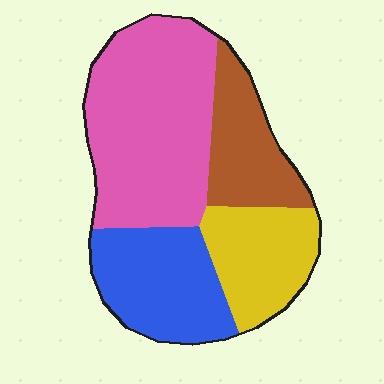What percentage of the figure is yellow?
Yellow covers 19% of the figure.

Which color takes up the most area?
Pink, at roughly 40%.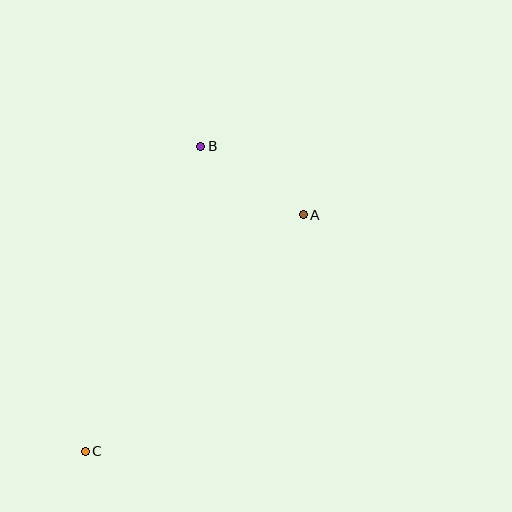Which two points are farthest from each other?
Points B and C are farthest from each other.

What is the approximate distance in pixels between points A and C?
The distance between A and C is approximately 322 pixels.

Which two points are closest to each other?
Points A and B are closest to each other.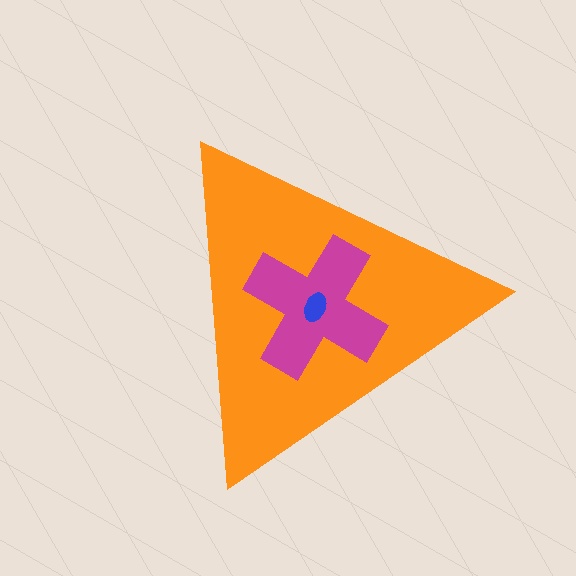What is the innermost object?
The blue ellipse.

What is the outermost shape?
The orange triangle.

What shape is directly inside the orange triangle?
The magenta cross.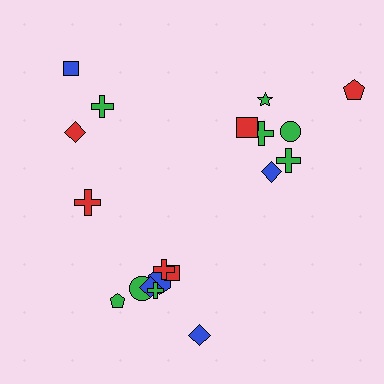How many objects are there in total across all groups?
There are 19 objects.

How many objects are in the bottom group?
There are 8 objects.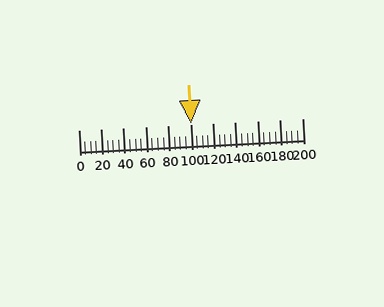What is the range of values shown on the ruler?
The ruler shows values from 0 to 200.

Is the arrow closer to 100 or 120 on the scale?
The arrow is closer to 100.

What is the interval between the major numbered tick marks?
The major tick marks are spaced 20 units apart.